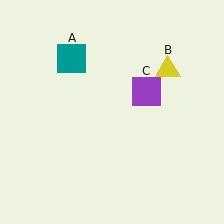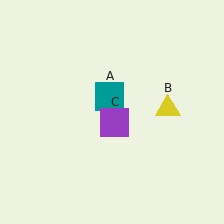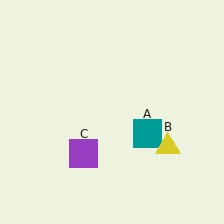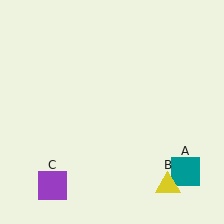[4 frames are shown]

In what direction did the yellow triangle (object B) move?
The yellow triangle (object B) moved down.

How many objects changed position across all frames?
3 objects changed position: teal square (object A), yellow triangle (object B), purple square (object C).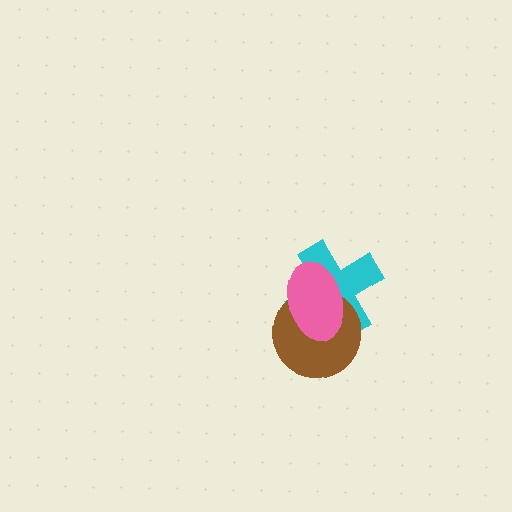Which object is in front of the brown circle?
The pink ellipse is in front of the brown circle.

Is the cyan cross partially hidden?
Yes, it is partially covered by another shape.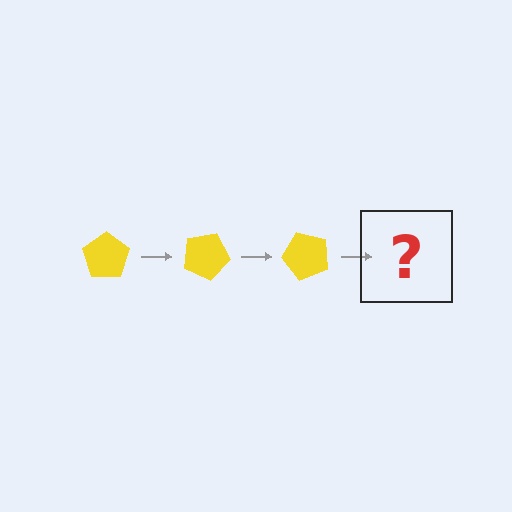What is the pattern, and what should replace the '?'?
The pattern is that the pentagon rotates 25 degrees each step. The '?' should be a yellow pentagon rotated 75 degrees.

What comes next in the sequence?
The next element should be a yellow pentagon rotated 75 degrees.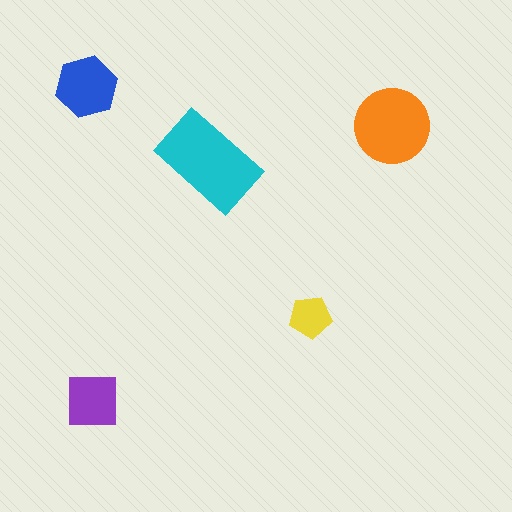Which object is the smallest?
The yellow pentagon.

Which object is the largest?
The cyan rectangle.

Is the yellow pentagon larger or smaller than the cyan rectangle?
Smaller.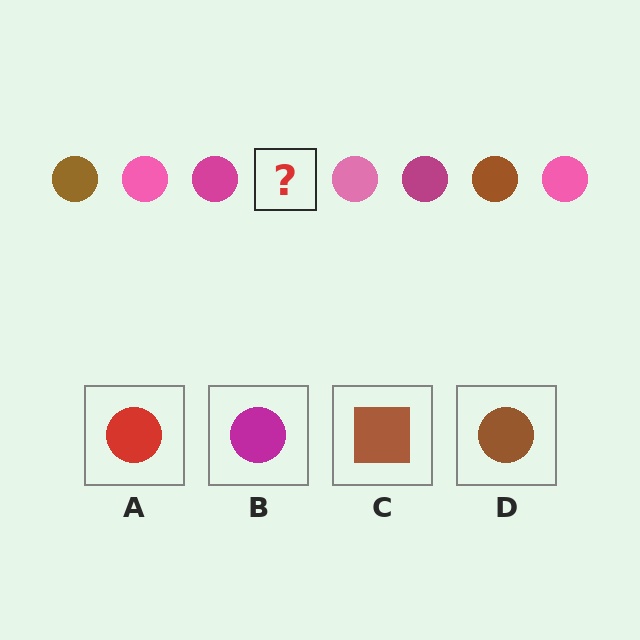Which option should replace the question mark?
Option D.